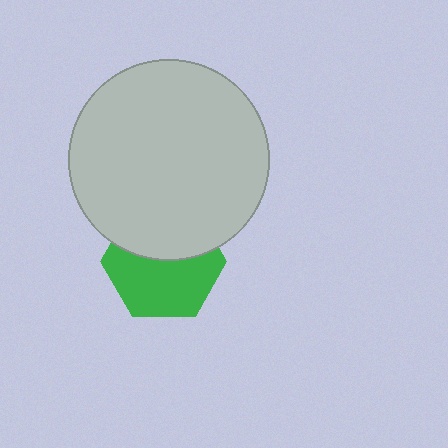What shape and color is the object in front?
The object in front is a light gray circle.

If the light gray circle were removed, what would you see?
You would see the complete green hexagon.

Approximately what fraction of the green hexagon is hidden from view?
Roughly 43% of the green hexagon is hidden behind the light gray circle.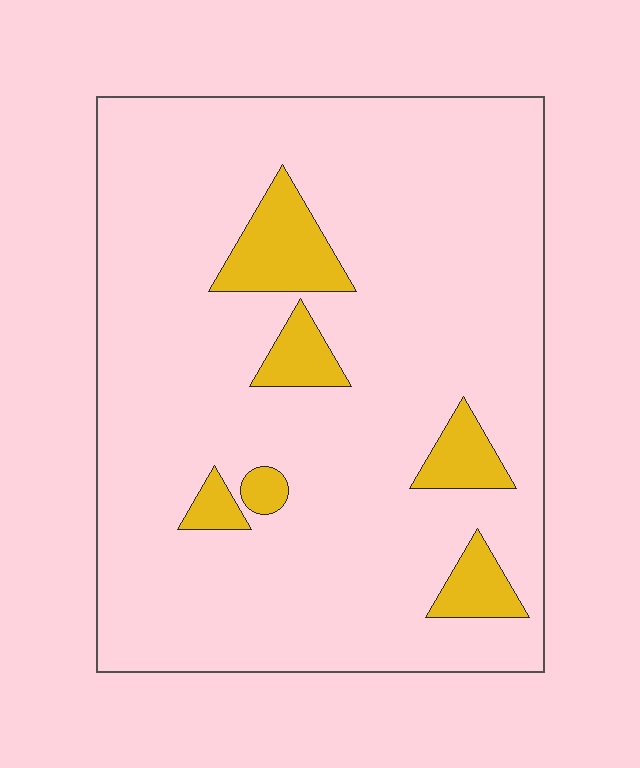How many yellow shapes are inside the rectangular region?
6.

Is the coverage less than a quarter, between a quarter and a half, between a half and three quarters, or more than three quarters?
Less than a quarter.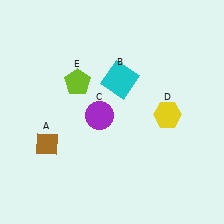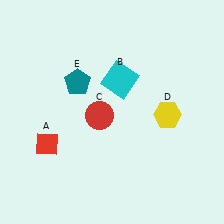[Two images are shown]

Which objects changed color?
A changed from brown to red. C changed from purple to red. E changed from lime to teal.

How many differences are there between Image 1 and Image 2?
There are 3 differences between the two images.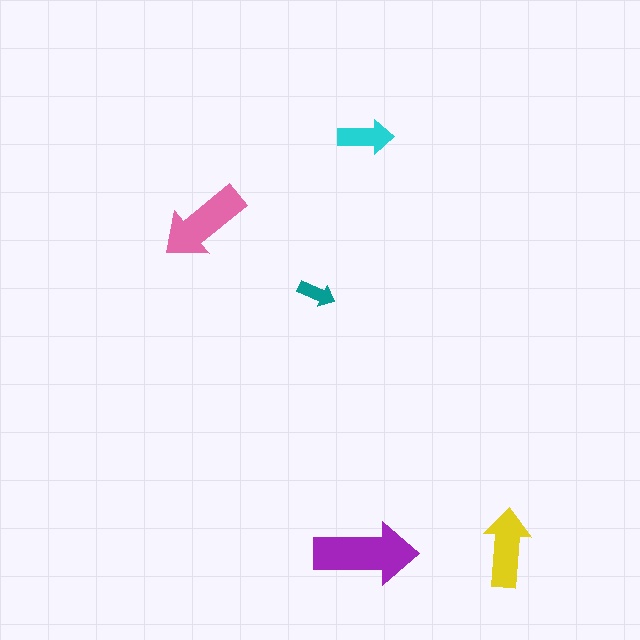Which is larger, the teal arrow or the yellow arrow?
The yellow one.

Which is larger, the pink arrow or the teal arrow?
The pink one.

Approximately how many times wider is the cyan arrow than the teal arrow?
About 1.5 times wider.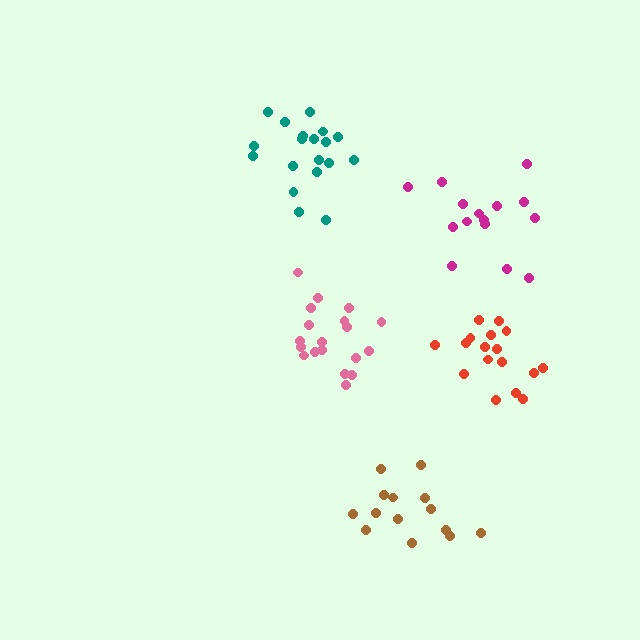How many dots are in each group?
Group 1: 19 dots, Group 2: 17 dots, Group 3: 14 dots, Group 4: 15 dots, Group 5: 19 dots (84 total).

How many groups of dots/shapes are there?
There are 5 groups.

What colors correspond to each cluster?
The clusters are colored: teal, red, brown, magenta, pink.